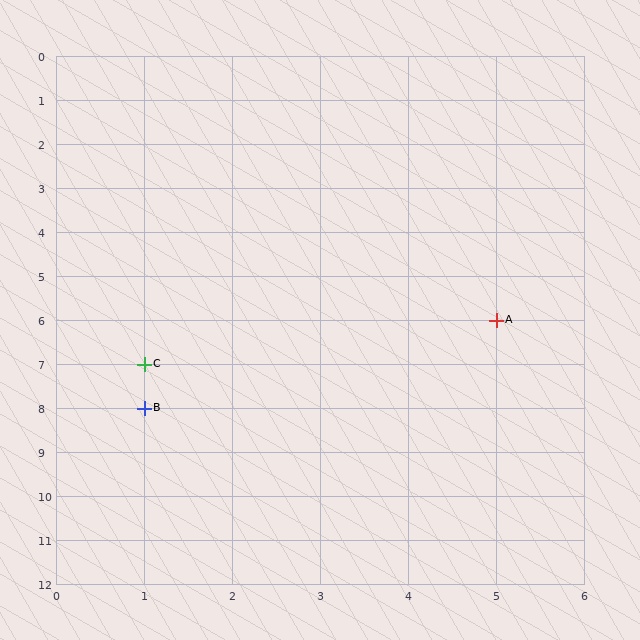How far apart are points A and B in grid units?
Points A and B are 4 columns and 2 rows apart (about 4.5 grid units diagonally).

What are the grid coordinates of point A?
Point A is at grid coordinates (5, 6).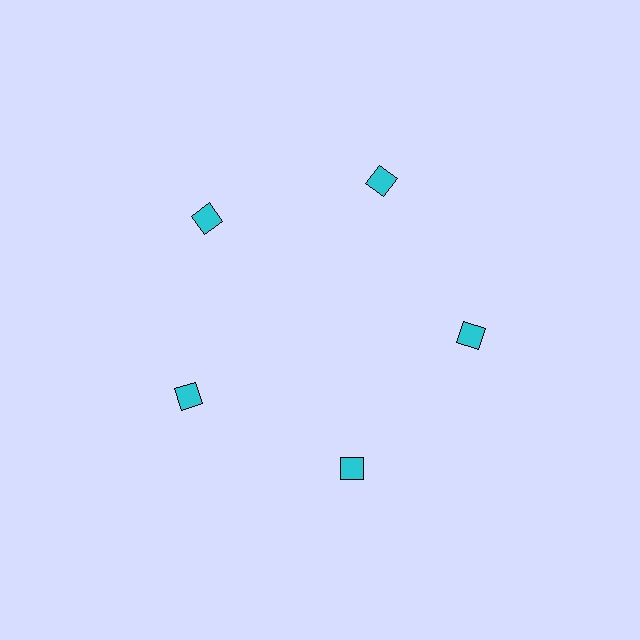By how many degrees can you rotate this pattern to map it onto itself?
The pattern maps onto itself every 72 degrees of rotation.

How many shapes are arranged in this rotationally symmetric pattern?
There are 5 shapes, arranged in 5 groups of 1.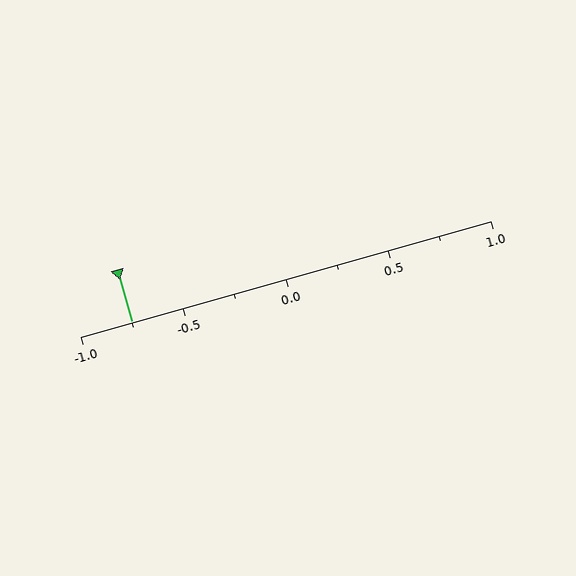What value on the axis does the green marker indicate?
The marker indicates approximately -0.75.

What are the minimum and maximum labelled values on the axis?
The axis runs from -1.0 to 1.0.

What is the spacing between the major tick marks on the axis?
The major ticks are spaced 0.5 apart.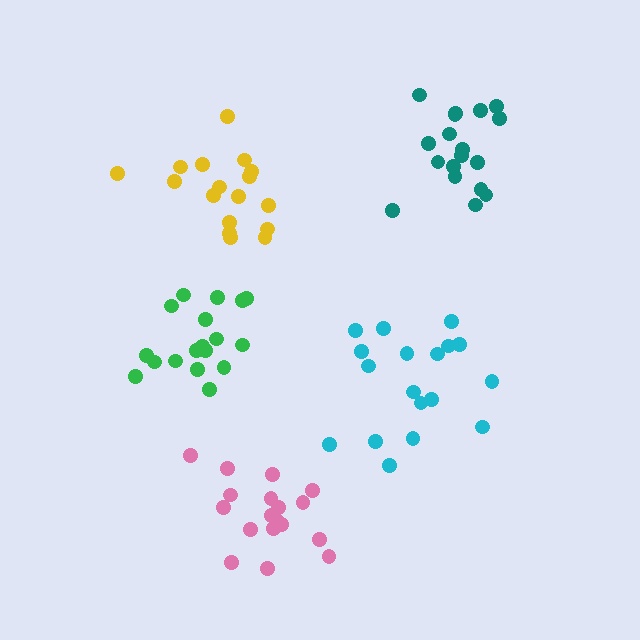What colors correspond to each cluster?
The clusters are colored: yellow, teal, cyan, green, pink.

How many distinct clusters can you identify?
There are 5 distinct clusters.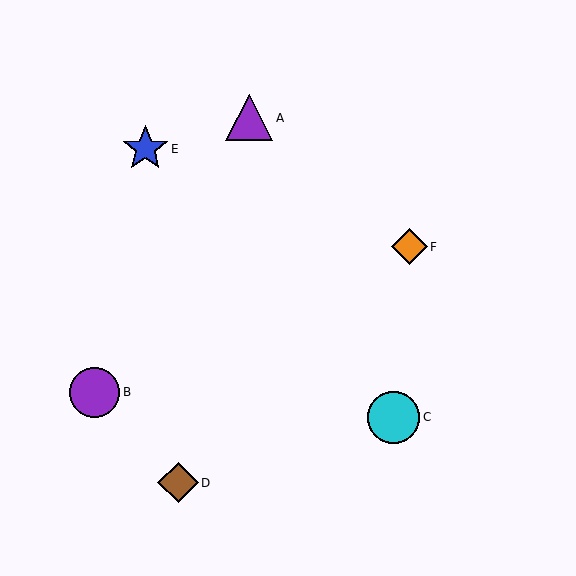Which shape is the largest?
The cyan circle (labeled C) is the largest.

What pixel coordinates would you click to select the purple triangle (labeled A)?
Click at (249, 118) to select the purple triangle A.